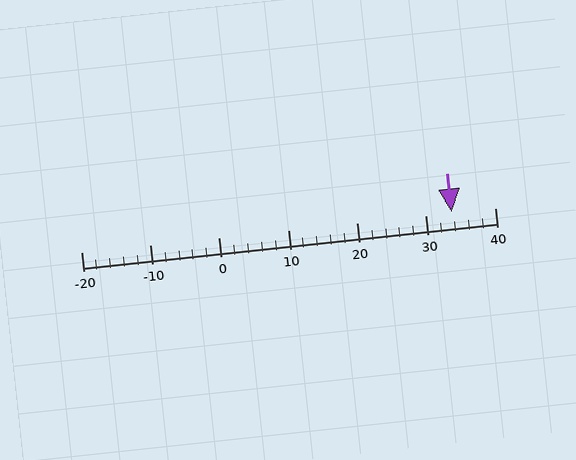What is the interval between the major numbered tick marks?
The major tick marks are spaced 10 units apart.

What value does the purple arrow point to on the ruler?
The purple arrow points to approximately 34.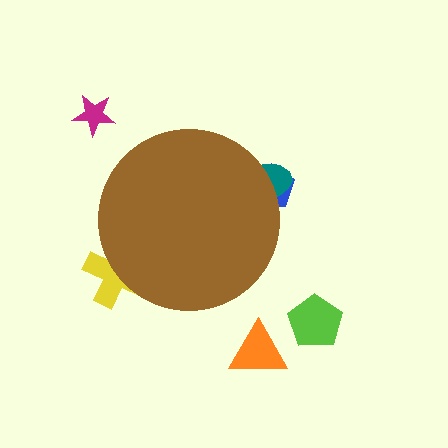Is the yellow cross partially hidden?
Yes, the yellow cross is partially hidden behind the brown circle.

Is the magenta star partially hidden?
No, the magenta star is fully visible.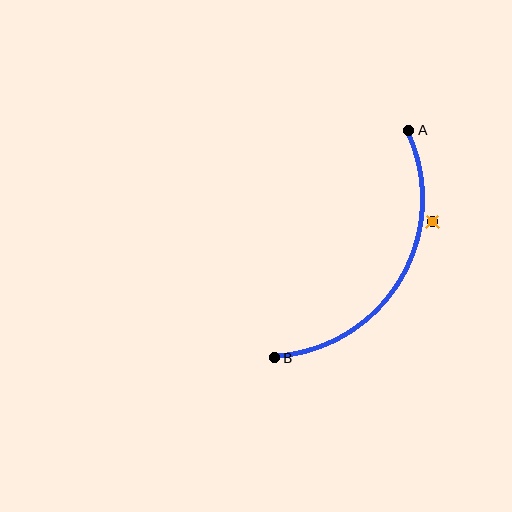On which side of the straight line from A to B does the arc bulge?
The arc bulges to the right of the straight line connecting A and B.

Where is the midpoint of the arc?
The arc midpoint is the point on the curve farthest from the straight line joining A and B. It sits to the right of that line.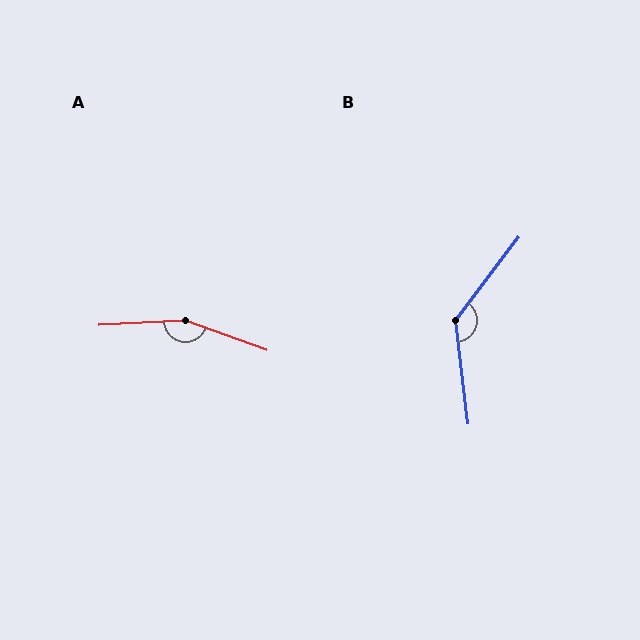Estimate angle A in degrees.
Approximately 158 degrees.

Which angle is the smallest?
B, at approximately 136 degrees.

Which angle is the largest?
A, at approximately 158 degrees.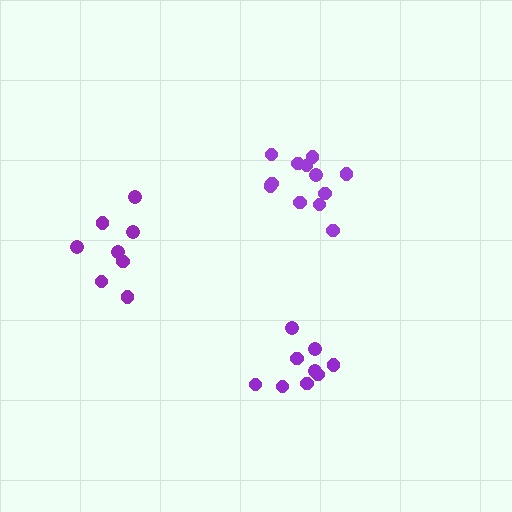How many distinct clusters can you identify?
There are 3 distinct clusters.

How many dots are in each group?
Group 1: 12 dots, Group 2: 8 dots, Group 3: 9 dots (29 total).